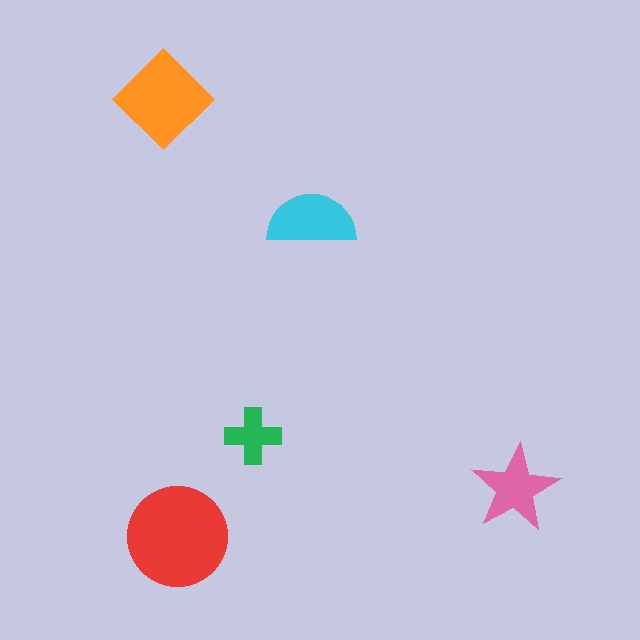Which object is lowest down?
The red circle is bottommost.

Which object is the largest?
The red circle.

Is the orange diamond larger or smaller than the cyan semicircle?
Larger.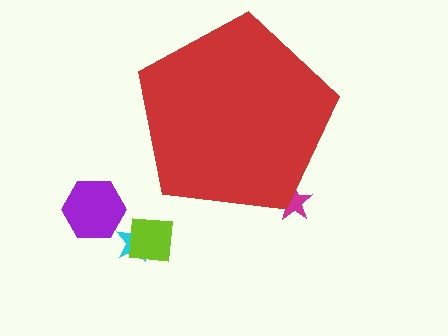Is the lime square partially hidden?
No, the lime square is fully visible.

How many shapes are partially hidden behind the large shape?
1 shape is partially hidden.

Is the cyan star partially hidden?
No, the cyan star is fully visible.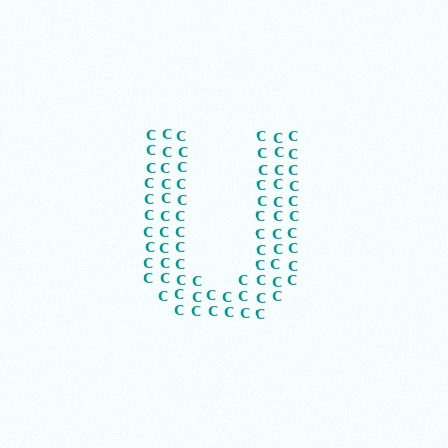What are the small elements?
The small elements are letter C's.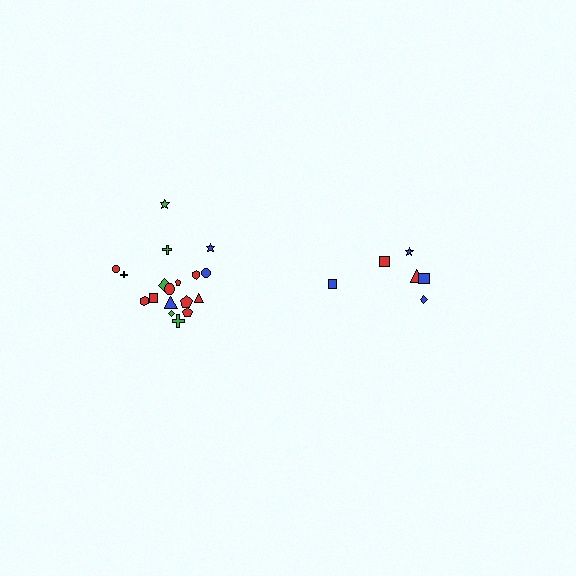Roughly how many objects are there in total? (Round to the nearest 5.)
Roughly 25 objects in total.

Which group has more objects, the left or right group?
The left group.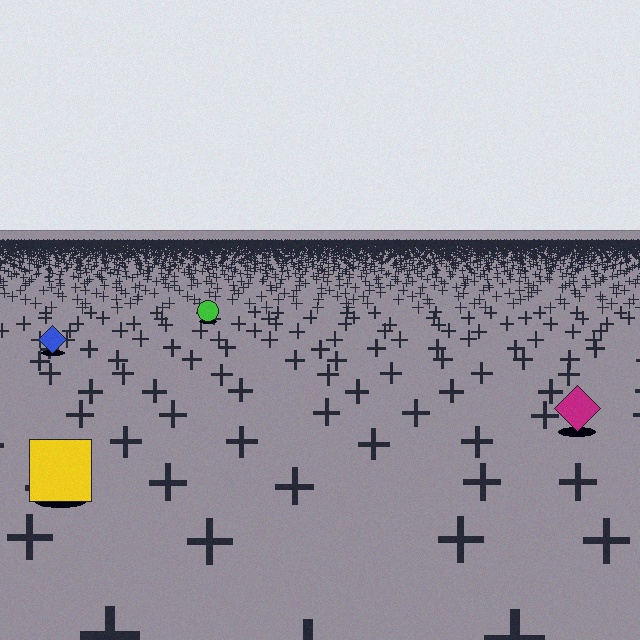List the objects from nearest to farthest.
From nearest to farthest: the yellow square, the magenta diamond, the blue diamond, the green circle.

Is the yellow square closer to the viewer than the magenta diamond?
Yes. The yellow square is closer — you can tell from the texture gradient: the ground texture is coarser near it.